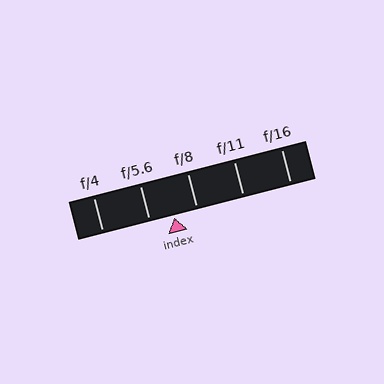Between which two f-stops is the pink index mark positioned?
The index mark is between f/5.6 and f/8.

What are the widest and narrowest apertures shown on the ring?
The widest aperture shown is f/4 and the narrowest is f/16.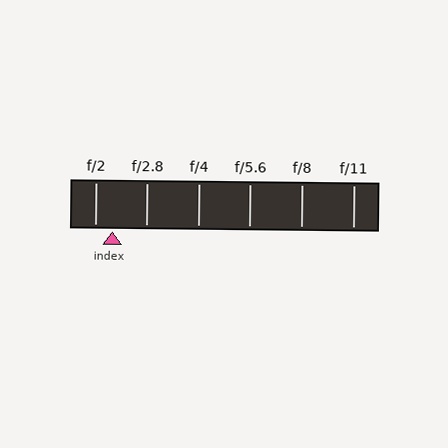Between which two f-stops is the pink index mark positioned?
The index mark is between f/2 and f/2.8.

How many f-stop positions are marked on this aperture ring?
There are 6 f-stop positions marked.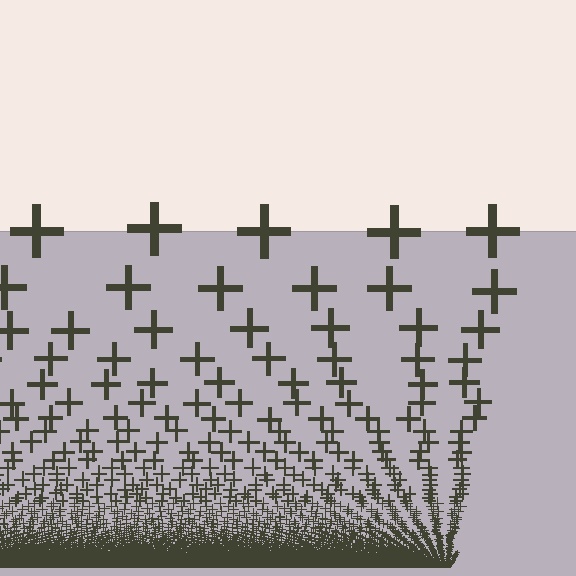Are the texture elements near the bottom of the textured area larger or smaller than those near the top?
Smaller. The gradient is inverted — elements near the bottom are smaller and denser.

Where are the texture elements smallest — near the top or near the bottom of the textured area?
Near the bottom.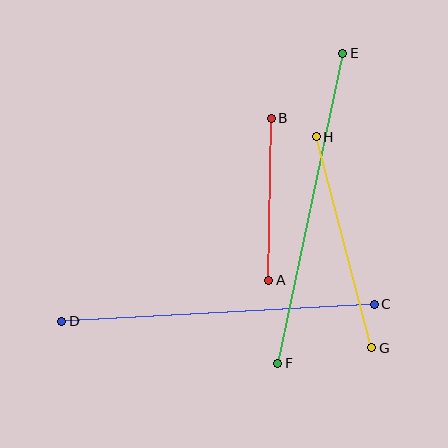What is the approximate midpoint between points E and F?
The midpoint is at approximately (310, 208) pixels.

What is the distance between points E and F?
The distance is approximately 317 pixels.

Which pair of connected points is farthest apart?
Points E and F are farthest apart.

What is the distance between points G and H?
The distance is approximately 218 pixels.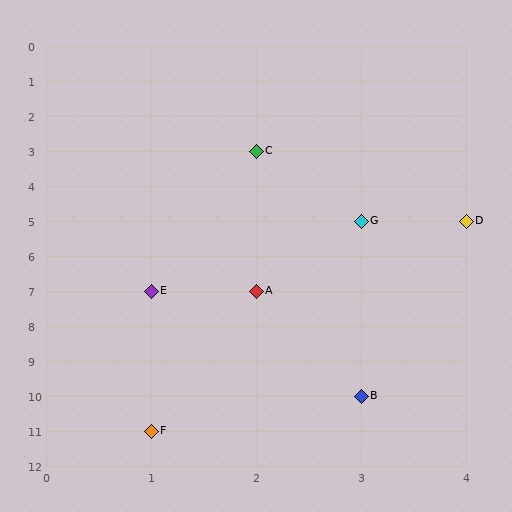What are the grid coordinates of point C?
Point C is at grid coordinates (2, 3).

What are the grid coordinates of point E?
Point E is at grid coordinates (1, 7).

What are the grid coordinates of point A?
Point A is at grid coordinates (2, 7).